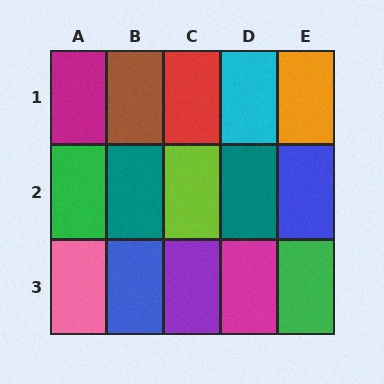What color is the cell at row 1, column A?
Magenta.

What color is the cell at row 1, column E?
Orange.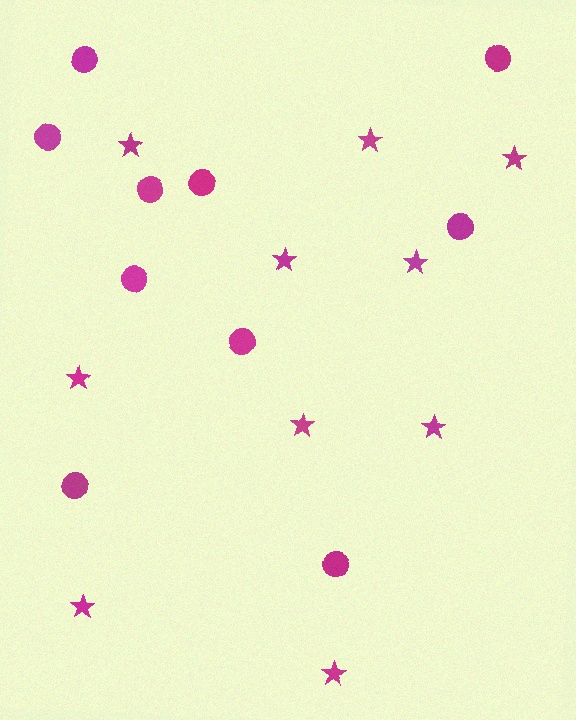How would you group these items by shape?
There are 2 groups: one group of circles (10) and one group of stars (10).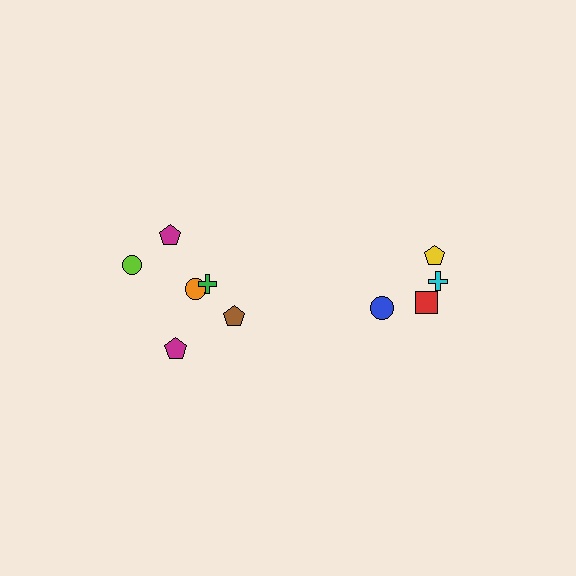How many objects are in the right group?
There are 4 objects.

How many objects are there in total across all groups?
There are 10 objects.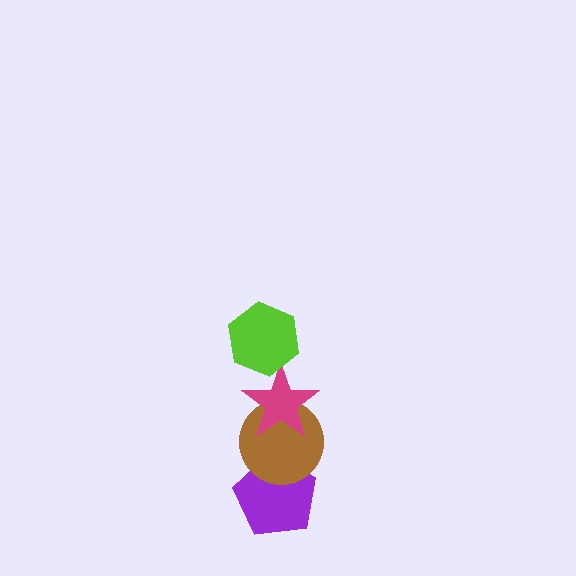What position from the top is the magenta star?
The magenta star is 2nd from the top.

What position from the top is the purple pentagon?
The purple pentagon is 4th from the top.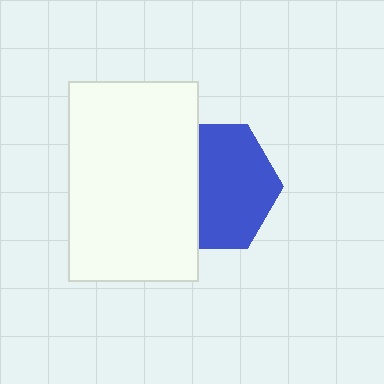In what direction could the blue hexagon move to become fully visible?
The blue hexagon could move right. That would shift it out from behind the white rectangle entirely.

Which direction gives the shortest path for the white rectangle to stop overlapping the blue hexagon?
Moving left gives the shortest separation.